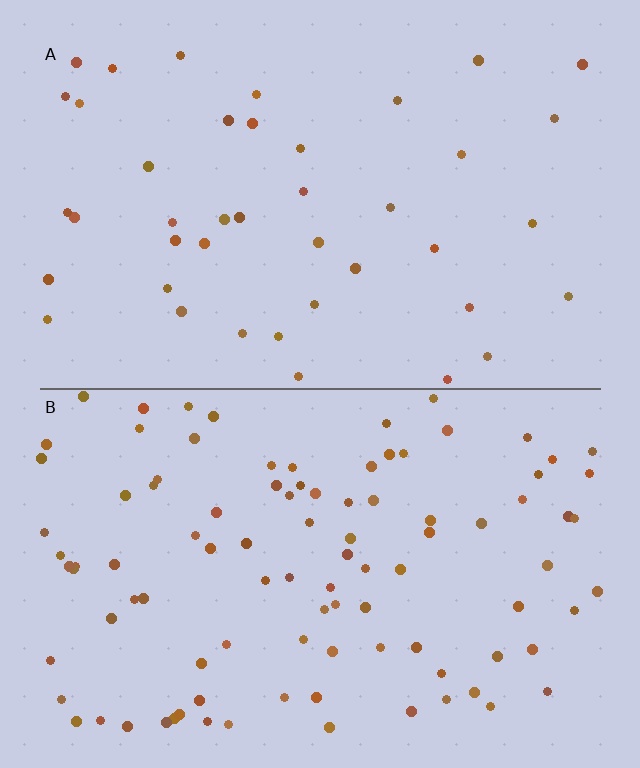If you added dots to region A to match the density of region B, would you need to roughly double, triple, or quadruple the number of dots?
Approximately double.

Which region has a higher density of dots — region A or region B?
B (the bottom).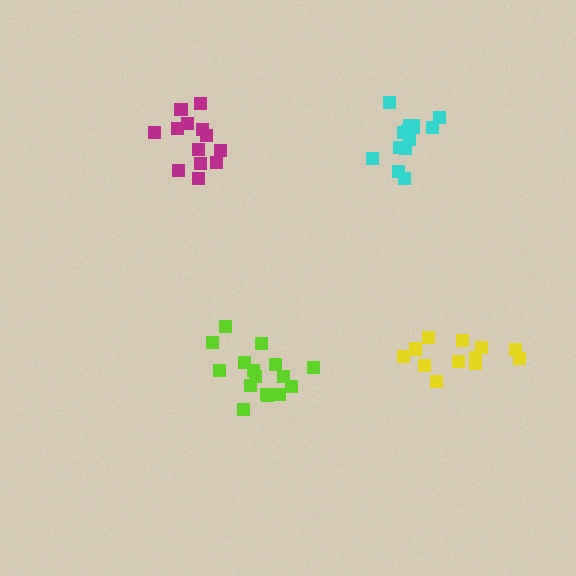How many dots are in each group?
Group 1: 13 dots, Group 2: 16 dots, Group 3: 12 dots, Group 4: 14 dots (55 total).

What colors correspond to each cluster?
The clusters are colored: magenta, lime, yellow, cyan.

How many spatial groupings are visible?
There are 4 spatial groupings.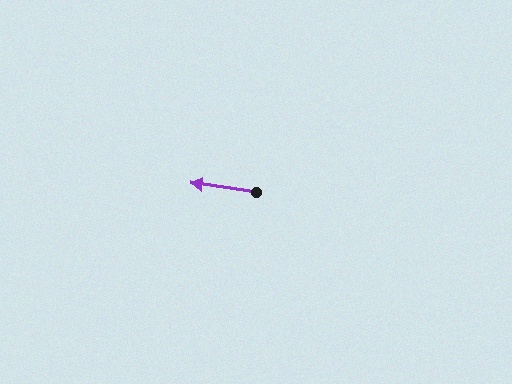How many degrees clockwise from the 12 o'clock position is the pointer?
Approximately 278 degrees.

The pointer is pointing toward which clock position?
Roughly 9 o'clock.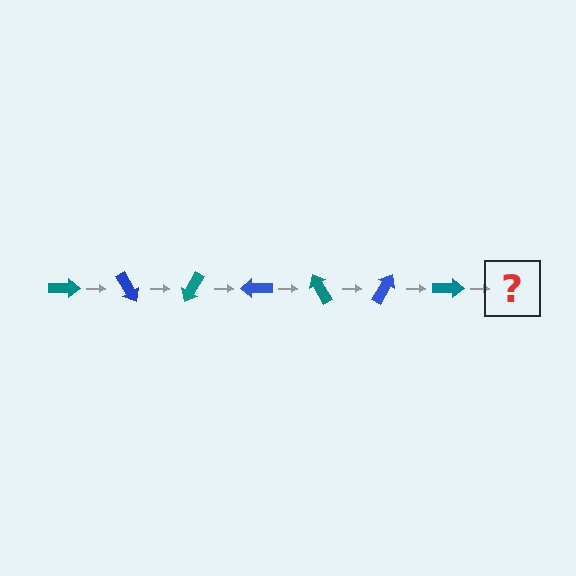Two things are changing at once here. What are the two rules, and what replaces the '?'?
The two rules are that it rotates 60 degrees each step and the color cycles through teal and blue. The '?' should be a blue arrow, rotated 420 degrees from the start.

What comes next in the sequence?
The next element should be a blue arrow, rotated 420 degrees from the start.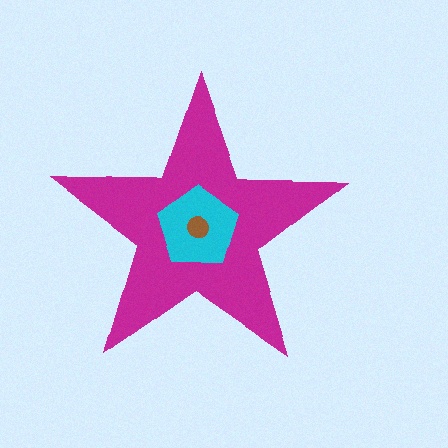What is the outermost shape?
The magenta star.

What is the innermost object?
The brown circle.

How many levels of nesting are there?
3.